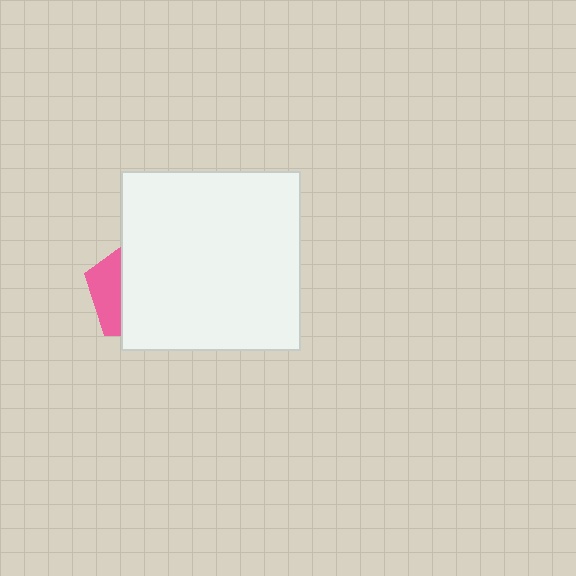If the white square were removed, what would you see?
You would see the complete pink pentagon.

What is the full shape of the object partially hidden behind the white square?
The partially hidden object is a pink pentagon.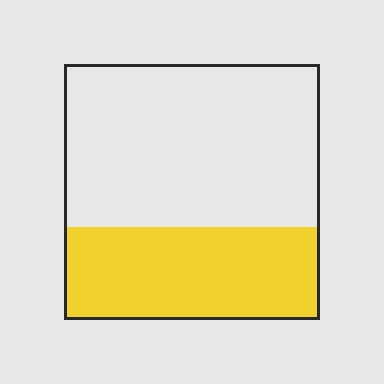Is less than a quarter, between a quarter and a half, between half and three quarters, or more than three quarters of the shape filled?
Between a quarter and a half.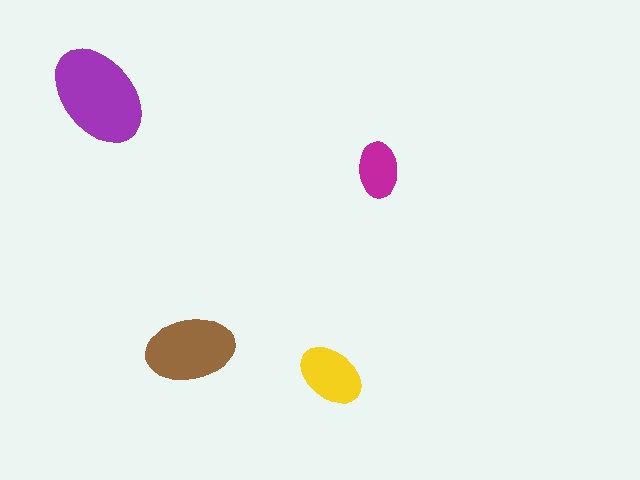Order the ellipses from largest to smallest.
the purple one, the brown one, the yellow one, the magenta one.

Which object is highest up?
The purple ellipse is topmost.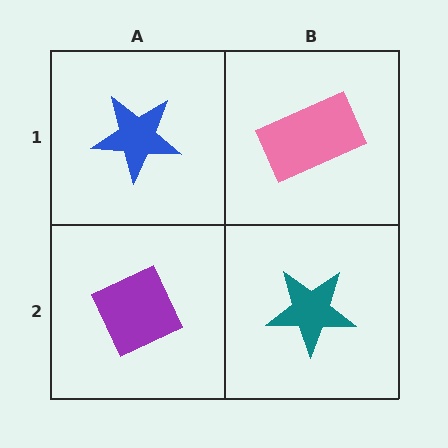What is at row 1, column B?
A pink rectangle.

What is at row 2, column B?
A teal star.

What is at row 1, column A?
A blue star.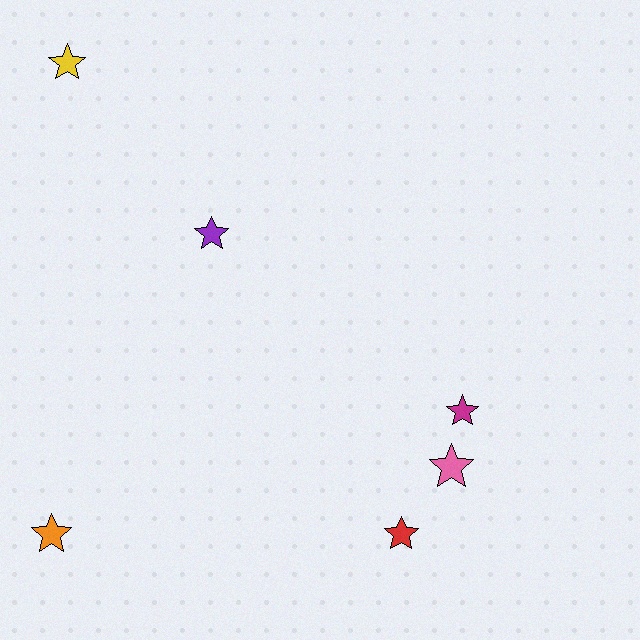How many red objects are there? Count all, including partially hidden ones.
There is 1 red object.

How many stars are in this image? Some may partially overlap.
There are 6 stars.